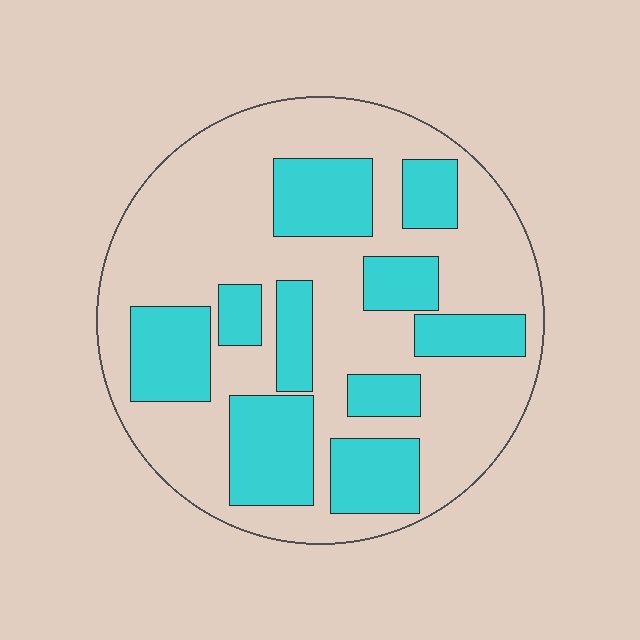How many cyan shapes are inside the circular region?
10.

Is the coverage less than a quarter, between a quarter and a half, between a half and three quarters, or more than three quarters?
Between a quarter and a half.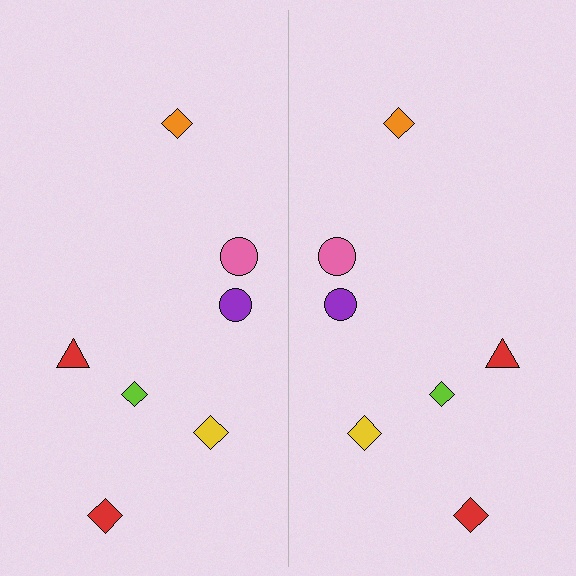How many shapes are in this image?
There are 14 shapes in this image.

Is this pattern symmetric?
Yes, this pattern has bilateral (reflection) symmetry.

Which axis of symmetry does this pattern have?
The pattern has a vertical axis of symmetry running through the center of the image.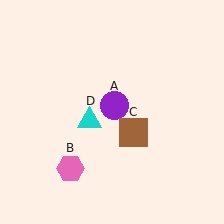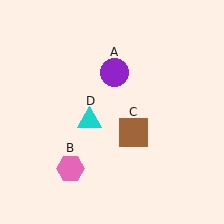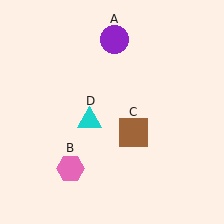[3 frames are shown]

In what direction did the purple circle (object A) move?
The purple circle (object A) moved up.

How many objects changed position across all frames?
1 object changed position: purple circle (object A).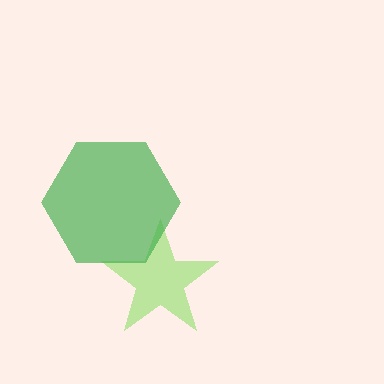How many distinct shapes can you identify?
There are 2 distinct shapes: a lime star, a green hexagon.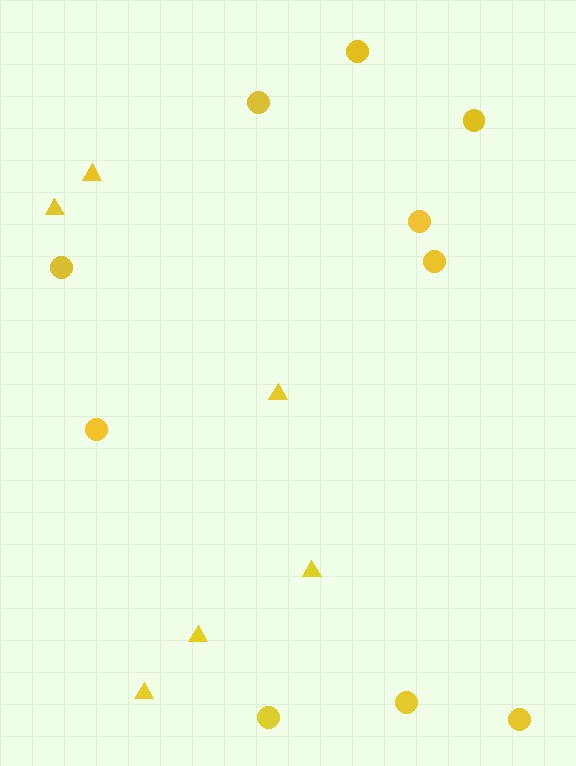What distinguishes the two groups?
There are 2 groups: one group of circles (10) and one group of triangles (6).